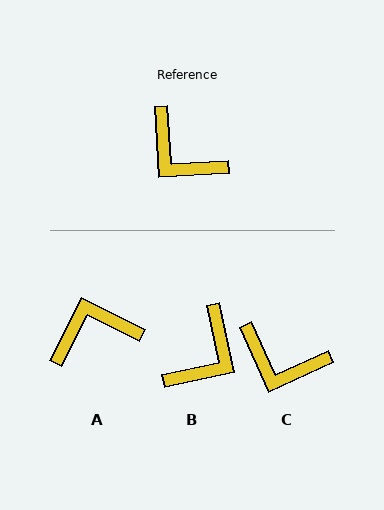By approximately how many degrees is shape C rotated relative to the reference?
Approximately 21 degrees counter-clockwise.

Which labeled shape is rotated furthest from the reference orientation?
A, about 120 degrees away.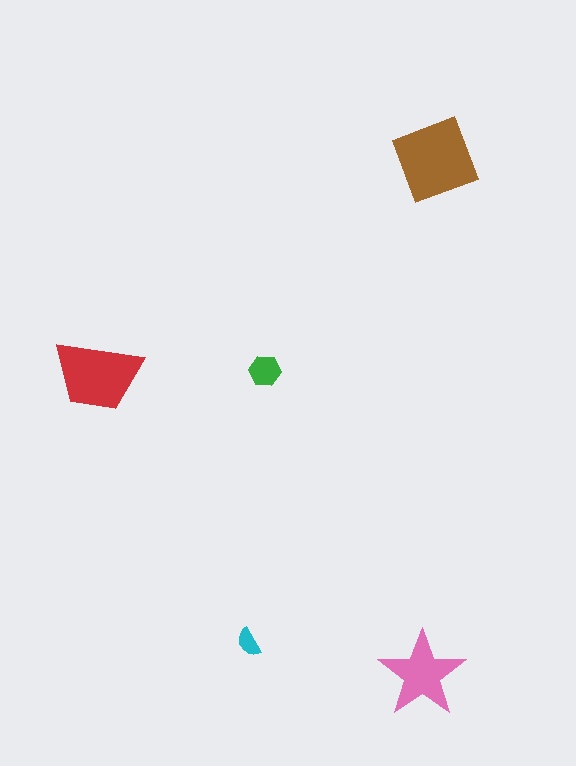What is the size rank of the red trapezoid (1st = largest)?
2nd.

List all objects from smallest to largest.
The cyan semicircle, the green hexagon, the pink star, the red trapezoid, the brown diamond.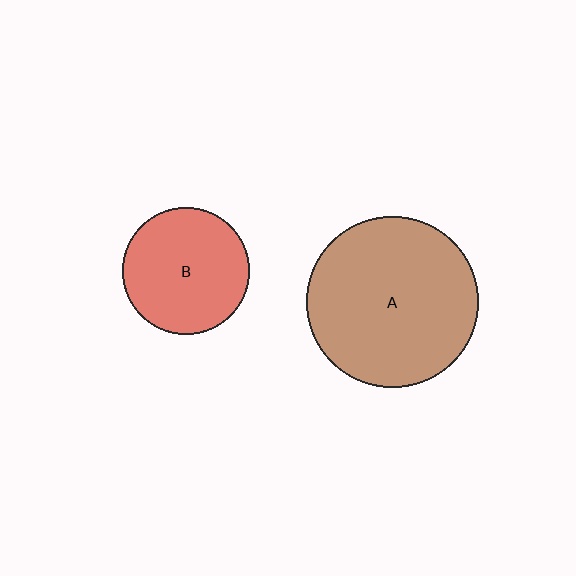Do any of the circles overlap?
No, none of the circles overlap.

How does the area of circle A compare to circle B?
Approximately 1.8 times.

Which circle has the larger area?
Circle A (brown).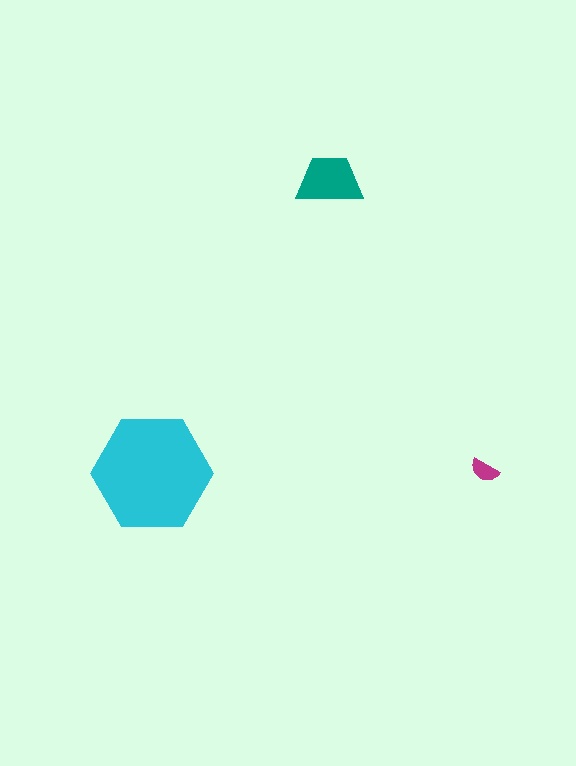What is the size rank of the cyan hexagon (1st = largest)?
1st.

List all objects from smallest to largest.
The magenta semicircle, the teal trapezoid, the cyan hexagon.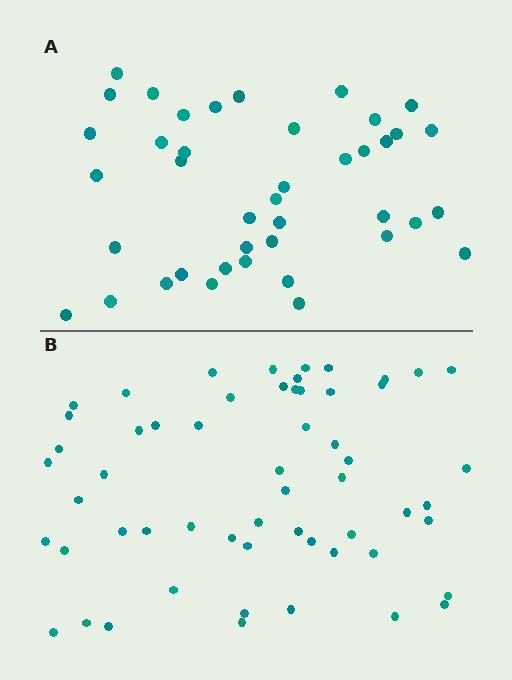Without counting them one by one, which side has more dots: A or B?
Region B (the bottom region) has more dots.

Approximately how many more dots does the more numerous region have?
Region B has approximately 15 more dots than region A.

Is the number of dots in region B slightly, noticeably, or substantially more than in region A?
Region B has noticeably more, but not dramatically so. The ratio is roughly 1.4 to 1.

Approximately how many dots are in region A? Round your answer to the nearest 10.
About 40 dots. (The exact count is 41, which rounds to 40.)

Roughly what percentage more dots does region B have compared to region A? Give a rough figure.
About 40% more.